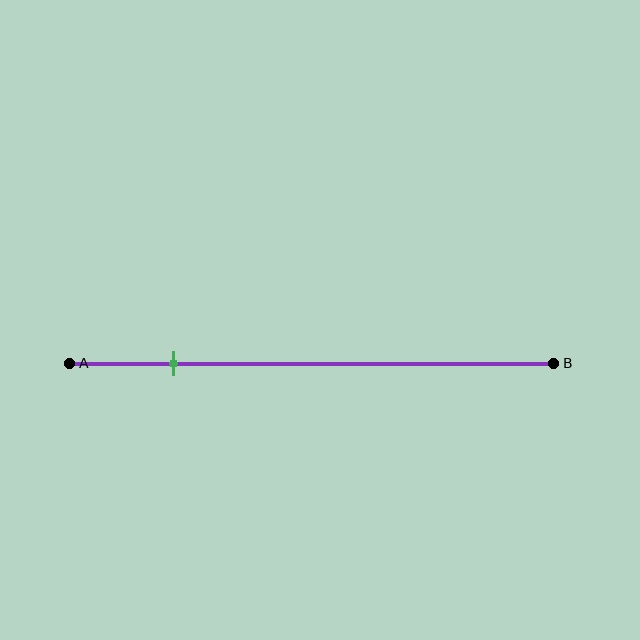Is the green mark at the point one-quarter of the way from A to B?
No, the mark is at about 20% from A, not at the 25% one-quarter point.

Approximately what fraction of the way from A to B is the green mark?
The green mark is approximately 20% of the way from A to B.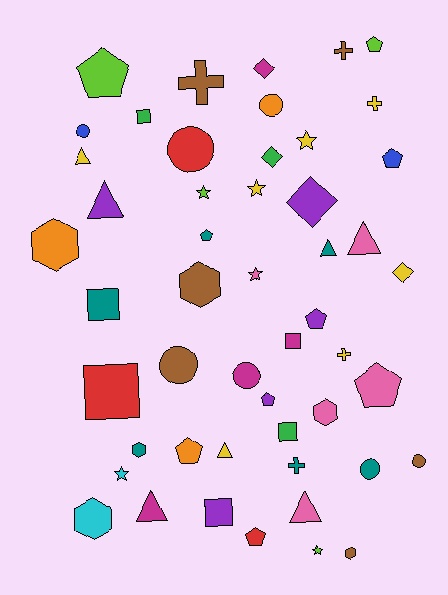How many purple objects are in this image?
There are 5 purple objects.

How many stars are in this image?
There are 6 stars.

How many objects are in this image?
There are 50 objects.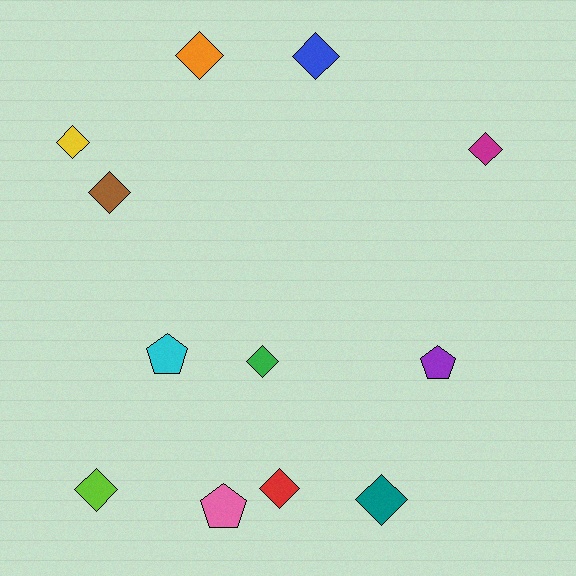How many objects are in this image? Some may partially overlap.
There are 12 objects.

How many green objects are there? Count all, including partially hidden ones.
There is 1 green object.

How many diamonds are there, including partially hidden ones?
There are 9 diamonds.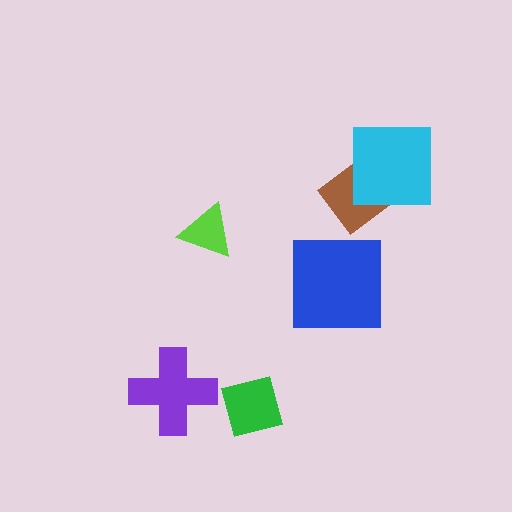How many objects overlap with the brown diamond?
1 object overlaps with the brown diamond.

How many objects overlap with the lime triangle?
0 objects overlap with the lime triangle.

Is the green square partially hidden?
No, no other shape covers it.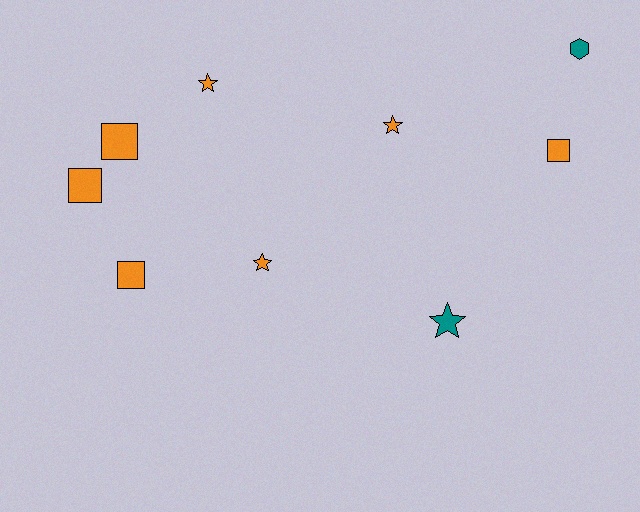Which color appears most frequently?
Orange, with 7 objects.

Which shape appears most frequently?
Square, with 4 objects.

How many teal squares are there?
There are no teal squares.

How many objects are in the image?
There are 9 objects.